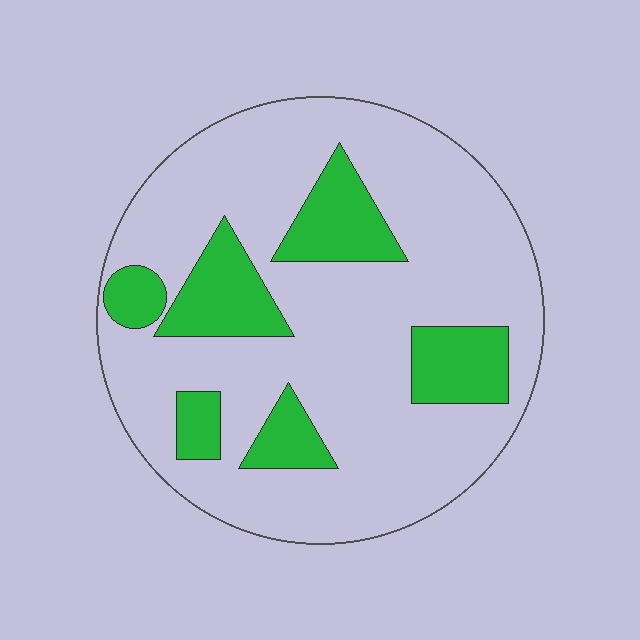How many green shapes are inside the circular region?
6.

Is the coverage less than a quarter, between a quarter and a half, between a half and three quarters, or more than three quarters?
Less than a quarter.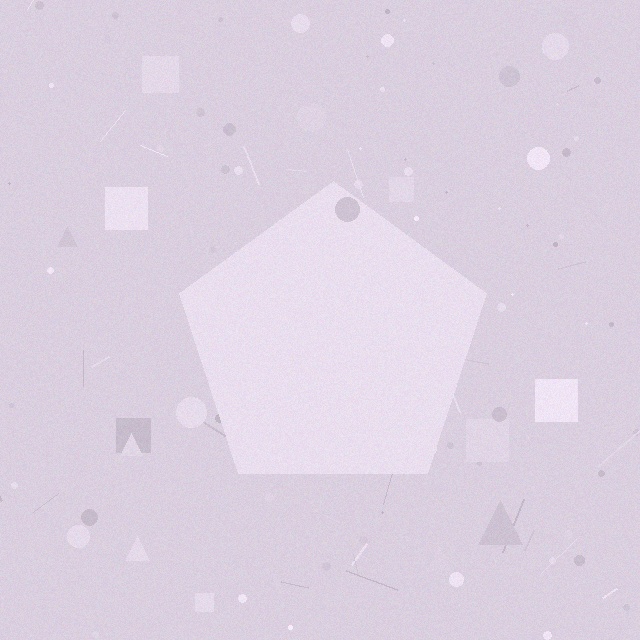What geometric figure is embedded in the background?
A pentagon is embedded in the background.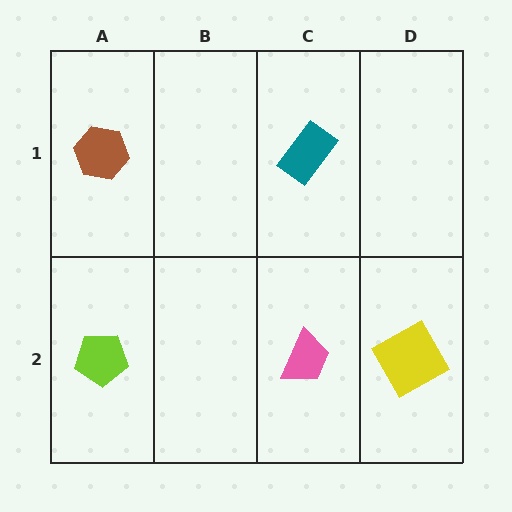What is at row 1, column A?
A brown hexagon.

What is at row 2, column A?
A lime pentagon.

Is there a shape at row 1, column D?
No, that cell is empty.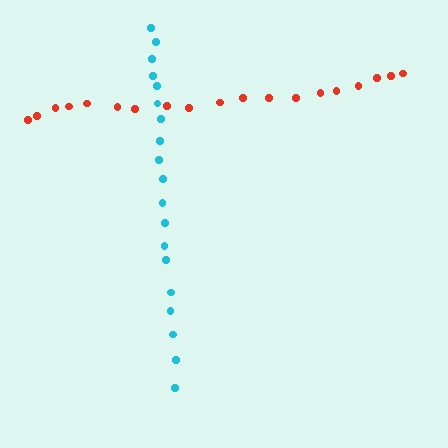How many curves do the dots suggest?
There are 2 distinct paths.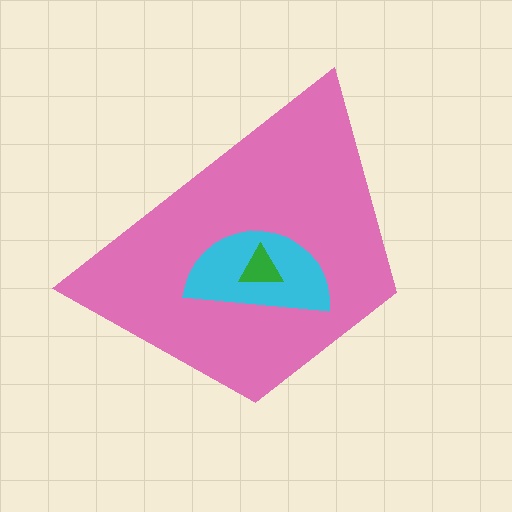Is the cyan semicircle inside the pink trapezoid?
Yes.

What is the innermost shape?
The green triangle.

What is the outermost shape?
The pink trapezoid.